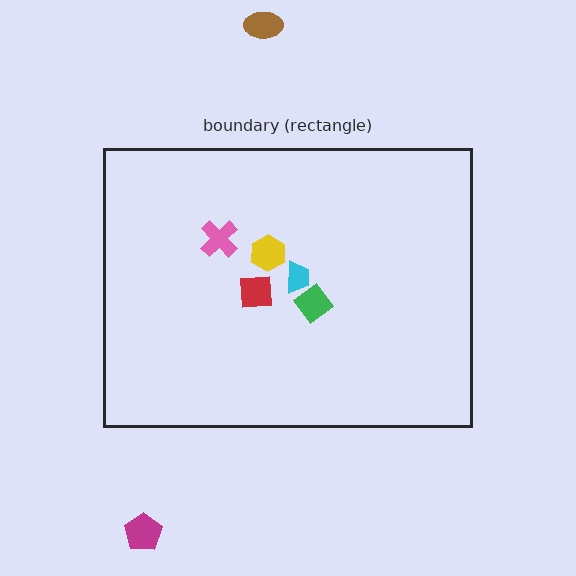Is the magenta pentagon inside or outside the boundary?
Outside.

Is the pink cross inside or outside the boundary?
Inside.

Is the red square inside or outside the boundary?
Inside.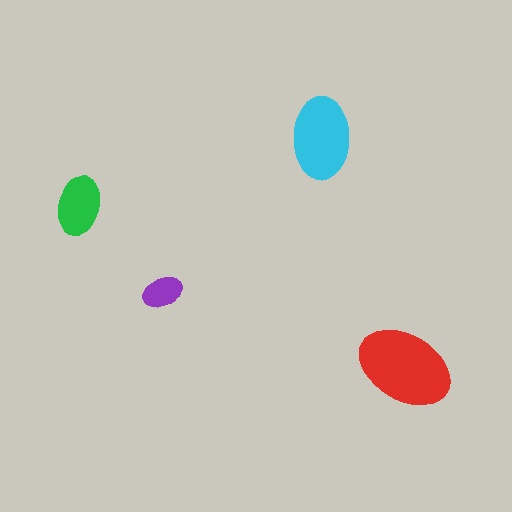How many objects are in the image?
There are 4 objects in the image.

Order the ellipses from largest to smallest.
the red one, the cyan one, the green one, the purple one.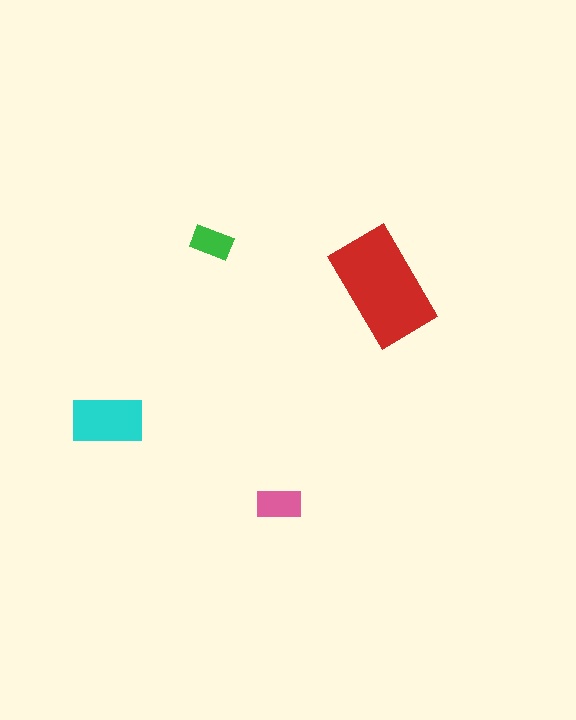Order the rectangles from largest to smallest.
the red one, the cyan one, the pink one, the green one.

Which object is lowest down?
The pink rectangle is bottommost.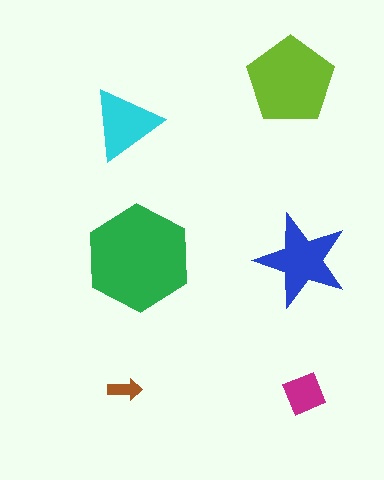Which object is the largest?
The green hexagon.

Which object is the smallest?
The brown arrow.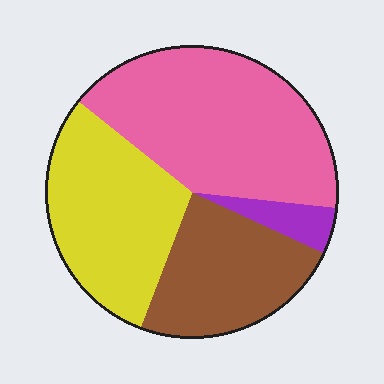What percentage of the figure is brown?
Brown covers 24% of the figure.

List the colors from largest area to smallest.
From largest to smallest: pink, yellow, brown, purple.